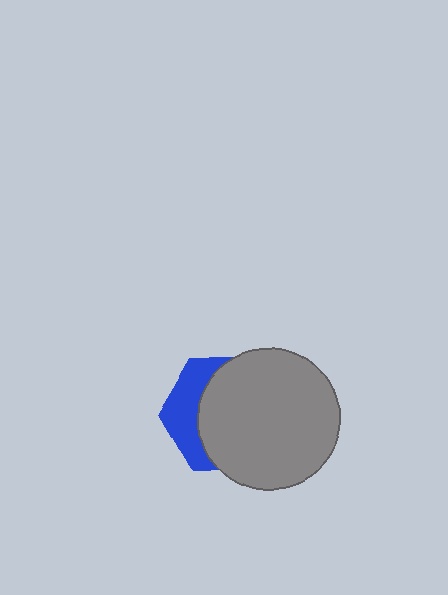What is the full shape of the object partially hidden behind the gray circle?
The partially hidden object is a blue hexagon.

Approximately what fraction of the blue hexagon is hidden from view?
Roughly 68% of the blue hexagon is hidden behind the gray circle.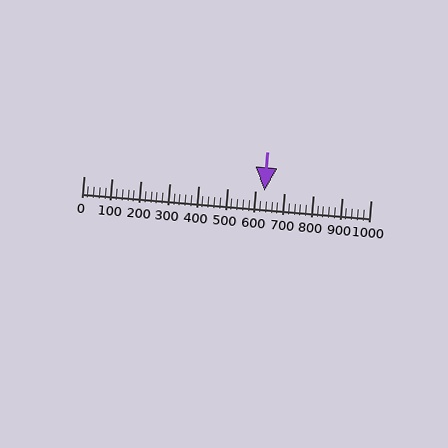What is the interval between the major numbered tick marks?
The major tick marks are spaced 100 units apart.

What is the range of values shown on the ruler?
The ruler shows values from 0 to 1000.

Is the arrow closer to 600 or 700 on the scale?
The arrow is closer to 600.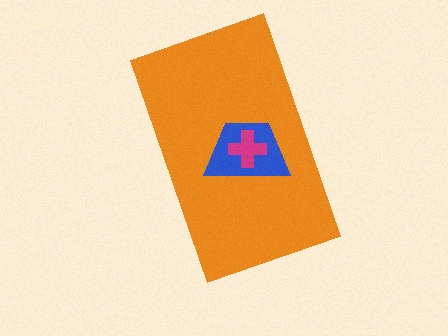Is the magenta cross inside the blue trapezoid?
Yes.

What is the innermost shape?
The magenta cross.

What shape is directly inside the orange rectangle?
The blue trapezoid.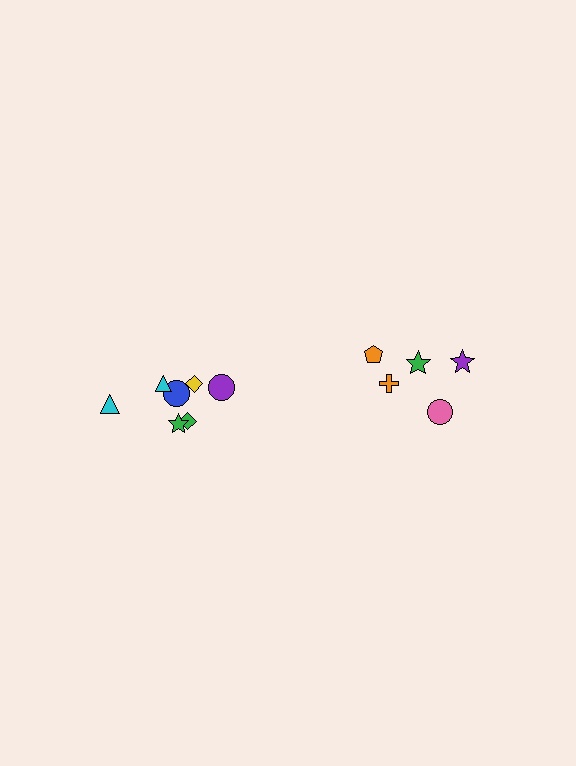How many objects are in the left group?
There are 7 objects.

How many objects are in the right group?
There are 5 objects.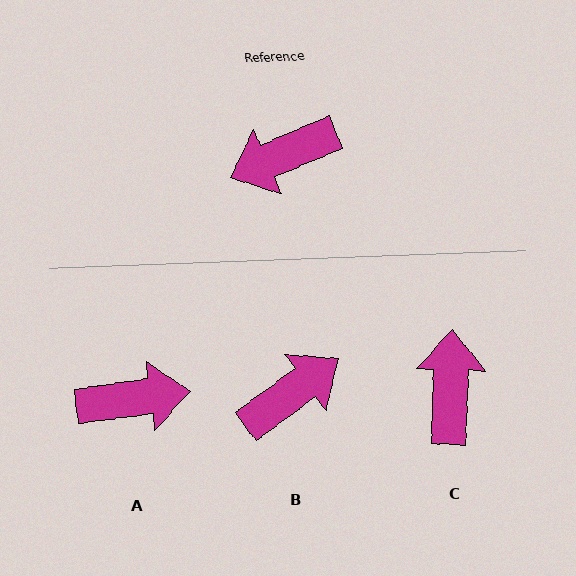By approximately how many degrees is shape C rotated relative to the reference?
Approximately 115 degrees clockwise.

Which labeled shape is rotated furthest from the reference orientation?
B, about 167 degrees away.